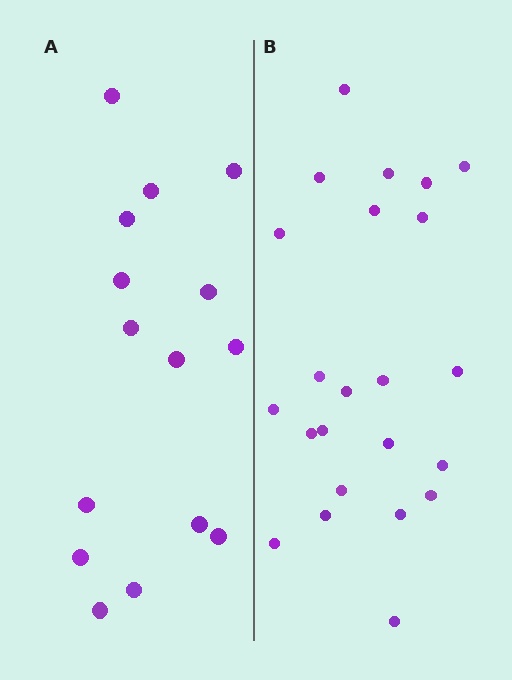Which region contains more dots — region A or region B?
Region B (the right region) has more dots.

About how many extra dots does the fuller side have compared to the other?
Region B has roughly 8 or so more dots than region A.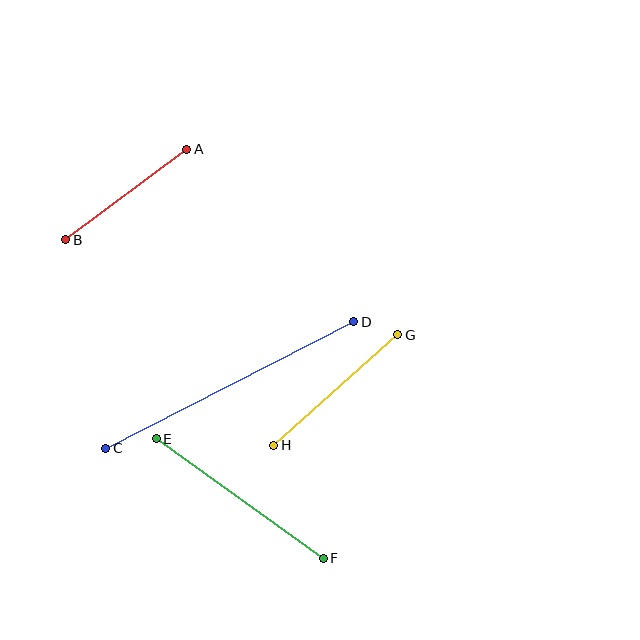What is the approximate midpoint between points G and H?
The midpoint is at approximately (336, 390) pixels.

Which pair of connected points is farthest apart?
Points C and D are farthest apart.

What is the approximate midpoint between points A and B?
The midpoint is at approximately (126, 194) pixels.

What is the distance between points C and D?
The distance is approximately 278 pixels.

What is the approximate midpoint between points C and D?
The midpoint is at approximately (230, 385) pixels.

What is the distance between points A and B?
The distance is approximately 151 pixels.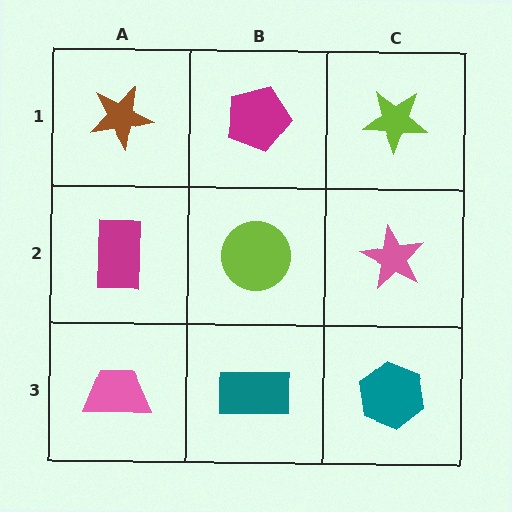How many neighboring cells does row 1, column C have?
2.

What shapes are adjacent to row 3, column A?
A magenta rectangle (row 2, column A), a teal rectangle (row 3, column B).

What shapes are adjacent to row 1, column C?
A pink star (row 2, column C), a magenta pentagon (row 1, column B).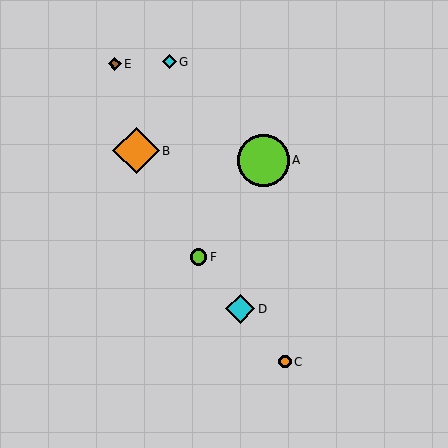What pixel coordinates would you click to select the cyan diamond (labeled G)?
Click at (169, 62) to select the cyan diamond G.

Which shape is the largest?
The lime circle (labeled A) is the largest.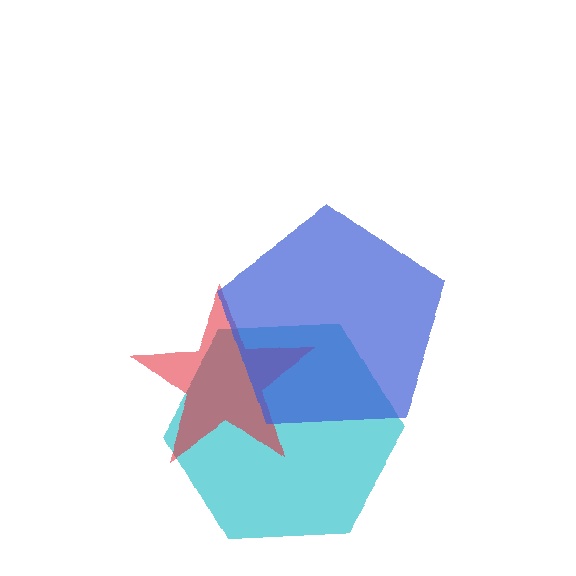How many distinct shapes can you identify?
There are 3 distinct shapes: a cyan hexagon, a red star, a blue pentagon.